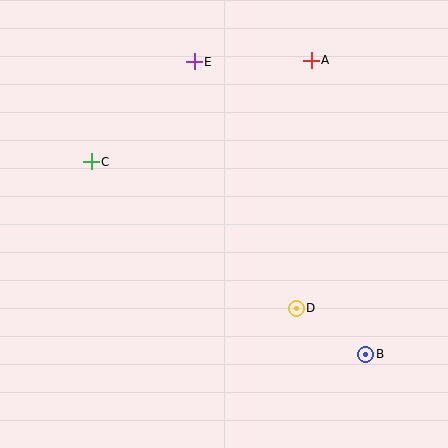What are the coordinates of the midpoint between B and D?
The midpoint between B and D is at (331, 331).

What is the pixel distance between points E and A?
The distance between E and A is 117 pixels.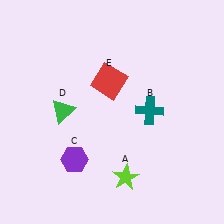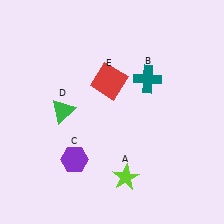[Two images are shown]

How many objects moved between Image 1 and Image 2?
1 object moved between the two images.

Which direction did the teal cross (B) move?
The teal cross (B) moved up.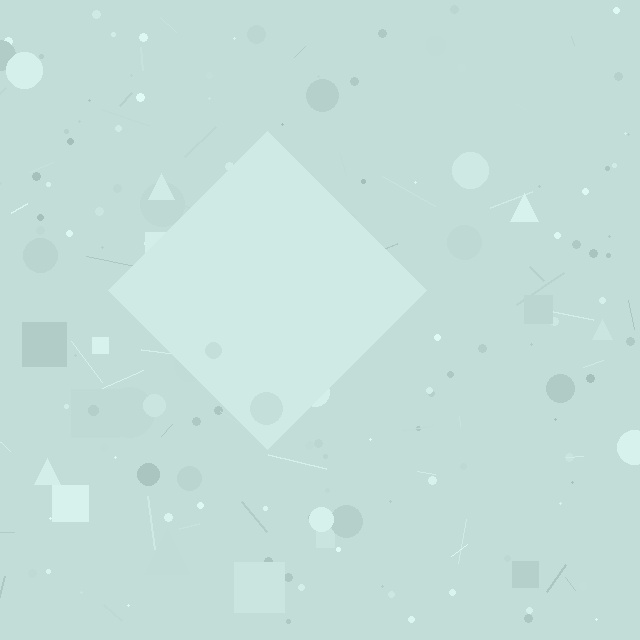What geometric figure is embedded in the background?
A diamond is embedded in the background.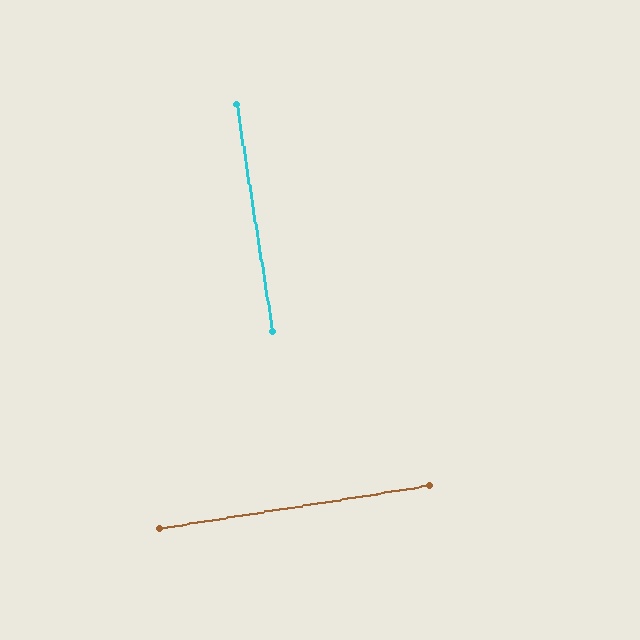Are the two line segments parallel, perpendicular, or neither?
Perpendicular — they meet at approximately 90°.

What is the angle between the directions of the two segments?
Approximately 90 degrees.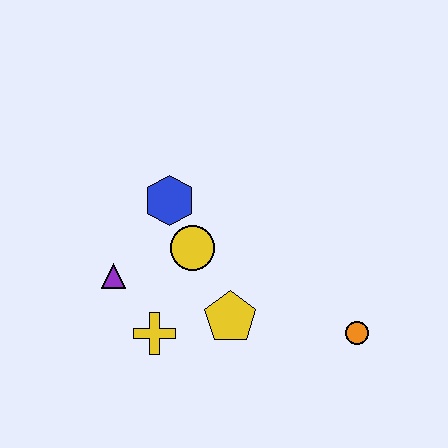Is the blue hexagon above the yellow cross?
Yes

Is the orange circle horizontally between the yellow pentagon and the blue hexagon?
No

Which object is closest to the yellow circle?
The blue hexagon is closest to the yellow circle.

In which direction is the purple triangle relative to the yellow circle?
The purple triangle is to the left of the yellow circle.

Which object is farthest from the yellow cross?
The orange circle is farthest from the yellow cross.